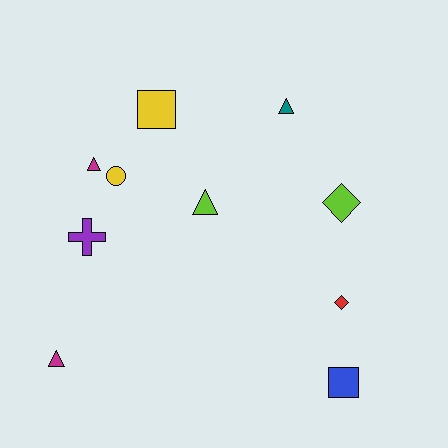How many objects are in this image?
There are 10 objects.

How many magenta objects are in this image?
There are 2 magenta objects.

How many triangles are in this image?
There are 4 triangles.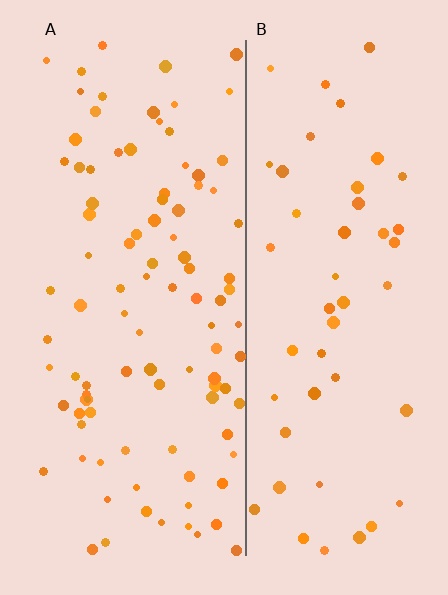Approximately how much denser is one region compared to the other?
Approximately 2.0× — region A over region B.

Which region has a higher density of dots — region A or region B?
A (the left).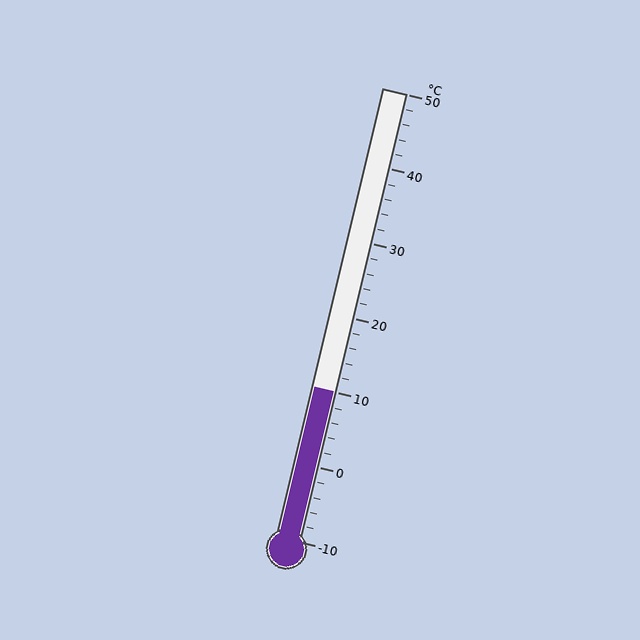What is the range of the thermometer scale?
The thermometer scale ranges from -10°C to 50°C.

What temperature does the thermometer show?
The thermometer shows approximately 10°C.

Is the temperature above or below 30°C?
The temperature is below 30°C.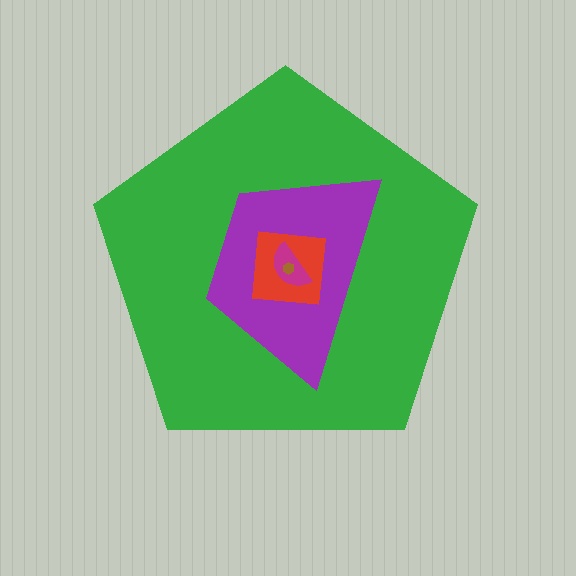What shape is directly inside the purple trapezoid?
The red square.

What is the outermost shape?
The green pentagon.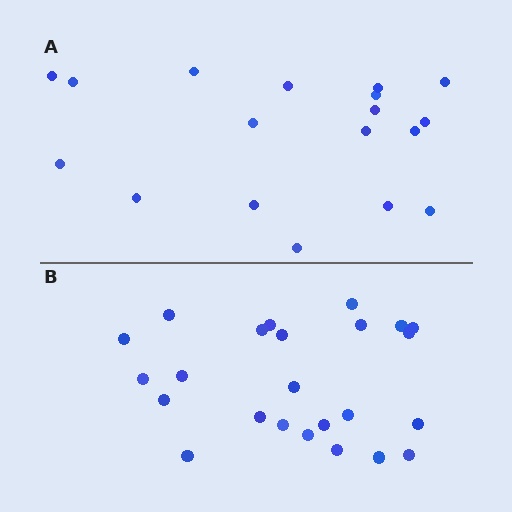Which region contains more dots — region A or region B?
Region B (the bottom region) has more dots.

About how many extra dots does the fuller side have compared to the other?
Region B has about 6 more dots than region A.